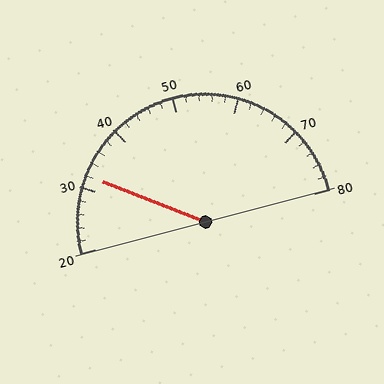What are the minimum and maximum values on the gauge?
The gauge ranges from 20 to 80.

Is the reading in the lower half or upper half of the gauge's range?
The reading is in the lower half of the range (20 to 80).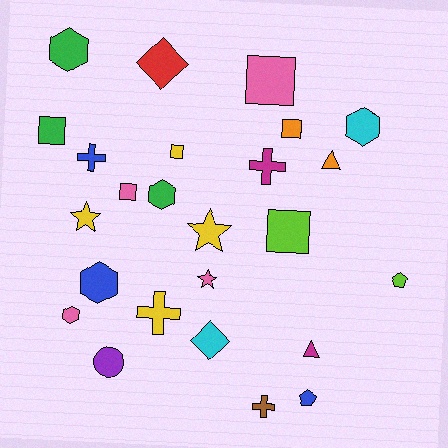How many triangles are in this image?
There are 2 triangles.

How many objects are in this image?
There are 25 objects.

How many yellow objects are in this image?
There are 4 yellow objects.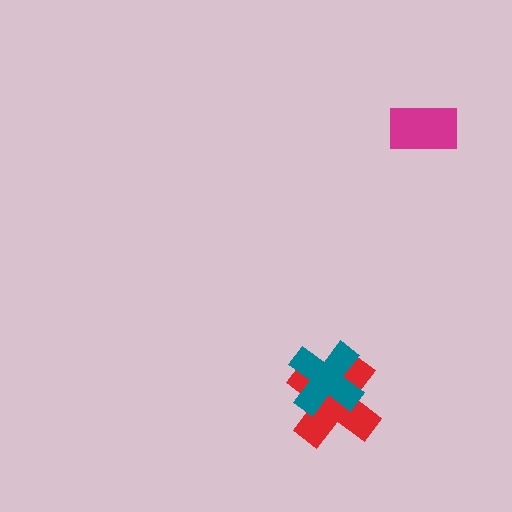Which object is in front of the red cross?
The teal cross is in front of the red cross.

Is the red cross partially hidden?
Yes, it is partially covered by another shape.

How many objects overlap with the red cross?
1 object overlaps with the red cross.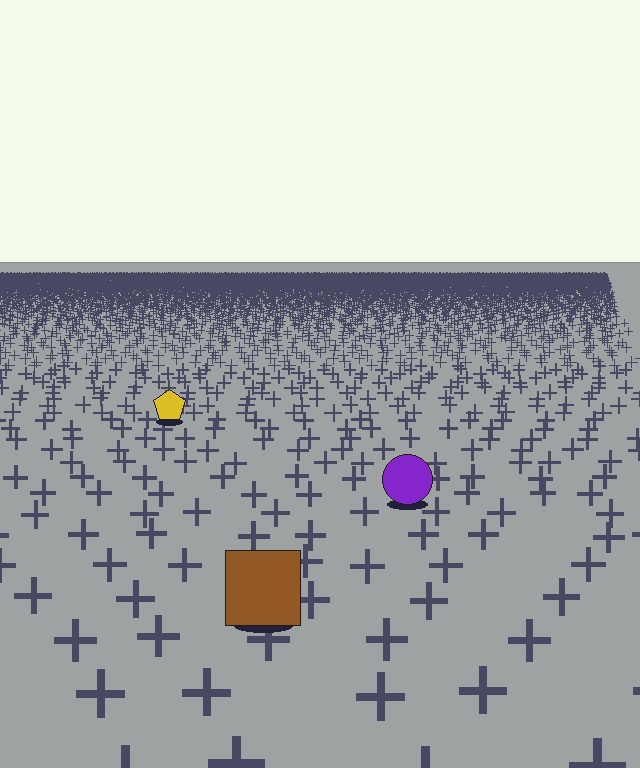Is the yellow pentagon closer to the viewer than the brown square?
No. The brown square is closer — you can tell from the texture gradient: the ground texture is coarser near it.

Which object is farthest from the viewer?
The yellow pentagon is farthest from the viewer. It appears smaller and the ground texture around it is denser.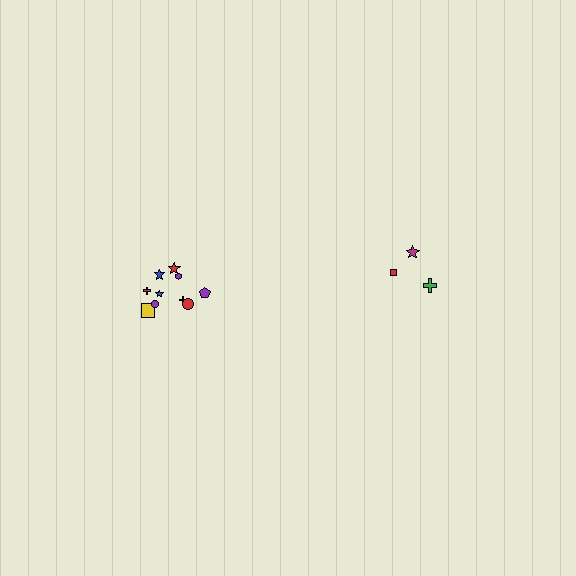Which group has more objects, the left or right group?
The left group.